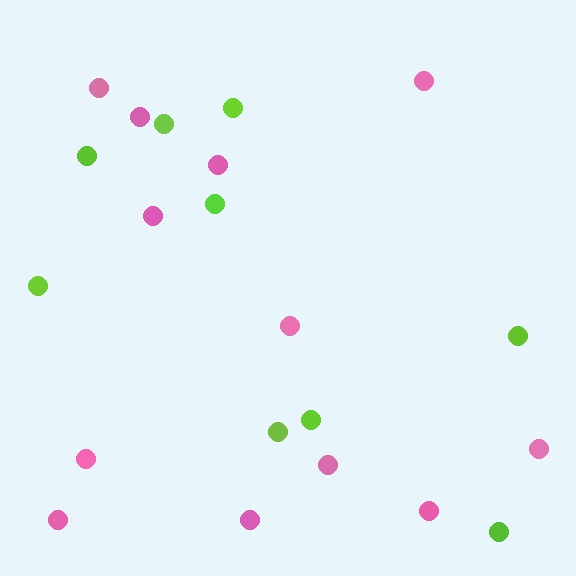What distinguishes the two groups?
There are 2 groups: one group of pink circles (12) and one group of lime circles (9).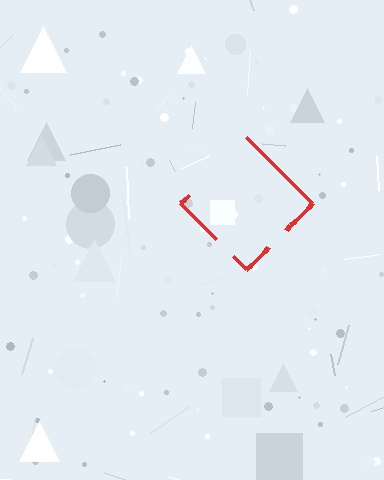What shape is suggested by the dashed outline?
The dashed outline suggests a diamond.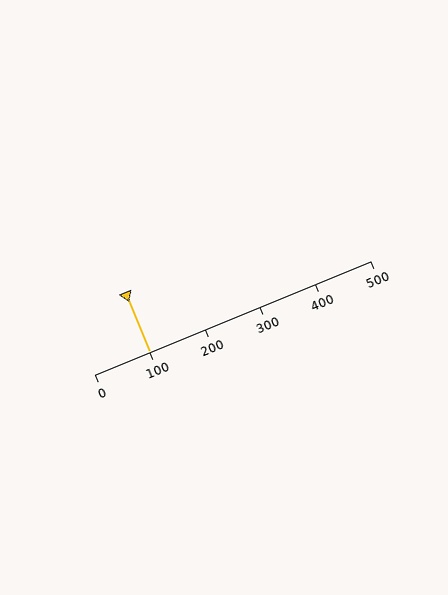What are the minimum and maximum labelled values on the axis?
The axis runs from 0 to 500.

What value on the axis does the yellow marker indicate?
The marker indicates approximately 100.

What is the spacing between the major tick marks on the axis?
The major ticks are spaced 100 apart.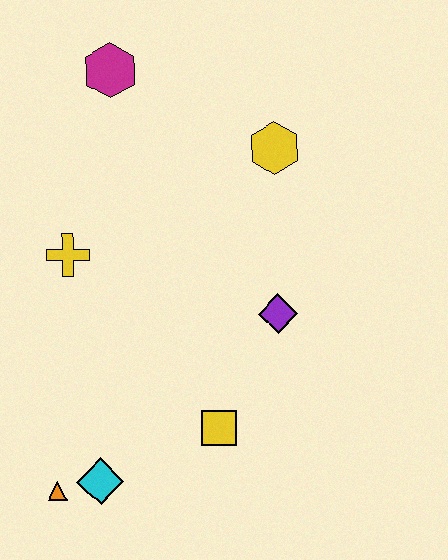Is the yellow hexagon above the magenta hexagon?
No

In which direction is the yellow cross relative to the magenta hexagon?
The yellow cross is below the magenta hexagon.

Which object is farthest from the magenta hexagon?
The orange triangle is farthest from the magenta hexagon.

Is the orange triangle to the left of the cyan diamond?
Yes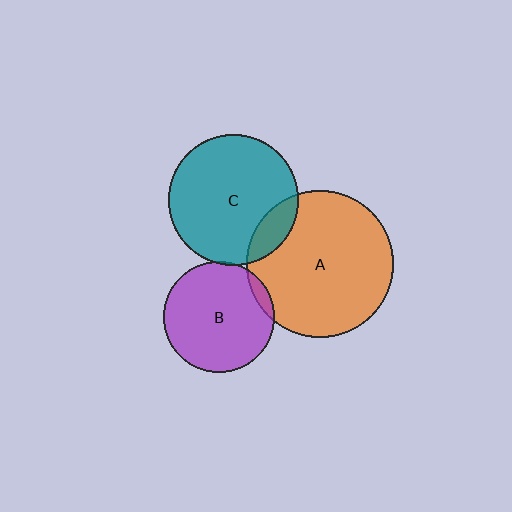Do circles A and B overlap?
Yes.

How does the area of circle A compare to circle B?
Approximately 1.7 times.